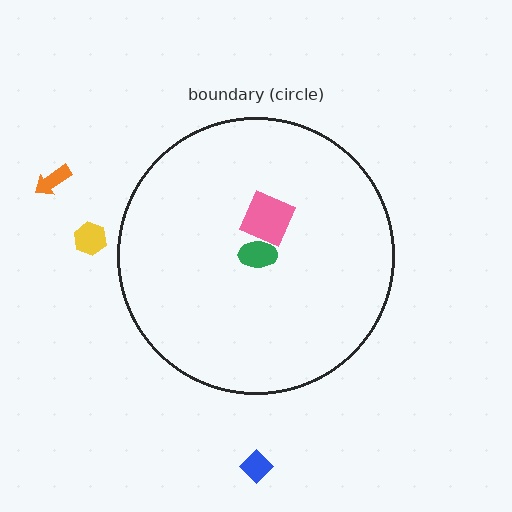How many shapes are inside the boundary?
2 inside, 3 outside.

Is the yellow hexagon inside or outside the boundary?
Outside.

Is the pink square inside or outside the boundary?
Inside.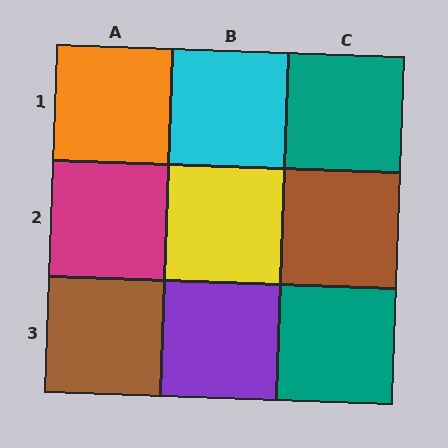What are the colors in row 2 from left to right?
Magenta, yellow, brown.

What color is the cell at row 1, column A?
Orange.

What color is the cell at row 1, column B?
Cyan.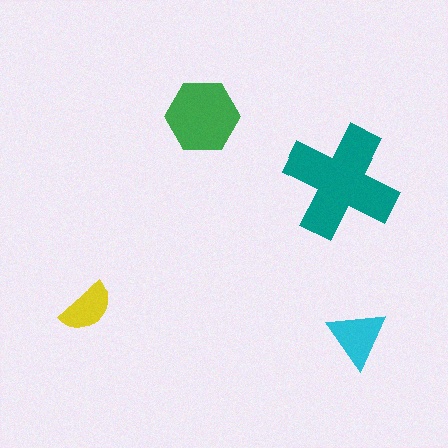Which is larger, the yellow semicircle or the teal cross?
The teal cross.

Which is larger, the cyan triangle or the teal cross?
The teal cross.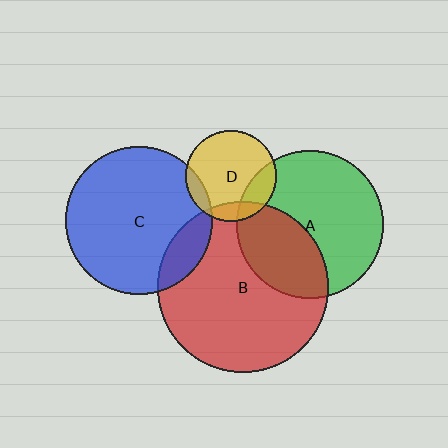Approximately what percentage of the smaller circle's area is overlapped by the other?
Approximately 15%.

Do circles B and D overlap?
Yes.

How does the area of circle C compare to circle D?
Approximately 2.6 times.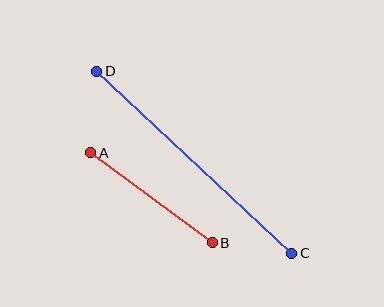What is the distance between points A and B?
The distance is approximately 151 pixels.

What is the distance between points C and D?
The distance is approximately 267 pixels.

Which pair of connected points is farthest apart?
Points C and D are farthest apart.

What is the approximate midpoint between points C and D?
The midpoint is at approximately (194, 162) pixels.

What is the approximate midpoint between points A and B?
The midpoint is at approximately (152, 198) pixels.